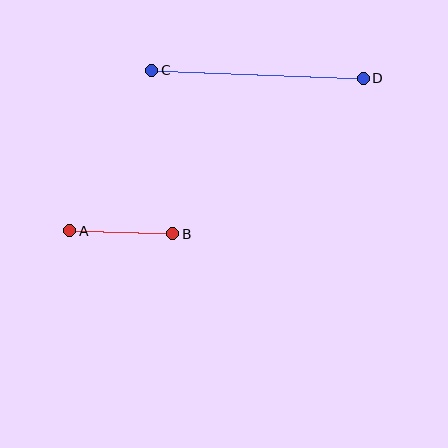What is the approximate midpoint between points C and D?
The midpoint is at approximately (258, 74) pixels.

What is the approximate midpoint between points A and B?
The midpoint is at approximately (121, 232) pixels.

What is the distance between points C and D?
The distance is approximately 212 pixels.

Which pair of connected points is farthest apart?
Points C and D are farthest apart.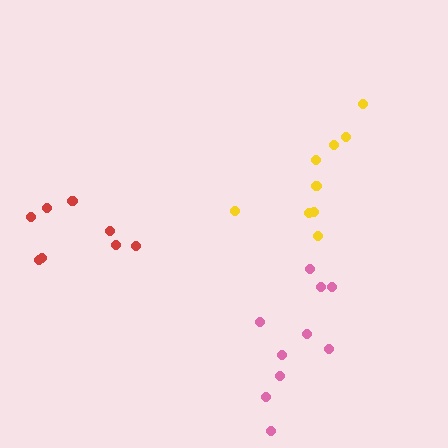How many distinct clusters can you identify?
There are 3 distinct clusters.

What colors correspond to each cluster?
The clusters are colored: red, yellow, pink.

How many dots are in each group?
Group 1: 8 dots, Group 2: 9 dots, Group 3: 10 dots (27 total).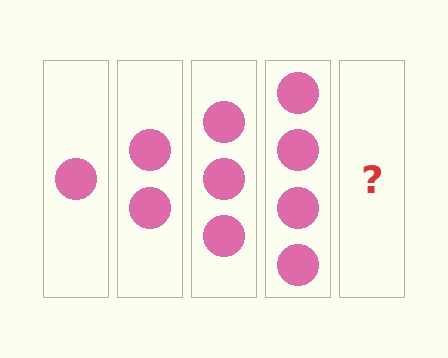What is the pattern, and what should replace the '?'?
The pattern is that each step adds one more circle. The '?' should be 5 circles.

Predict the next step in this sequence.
The next step is 5 circles.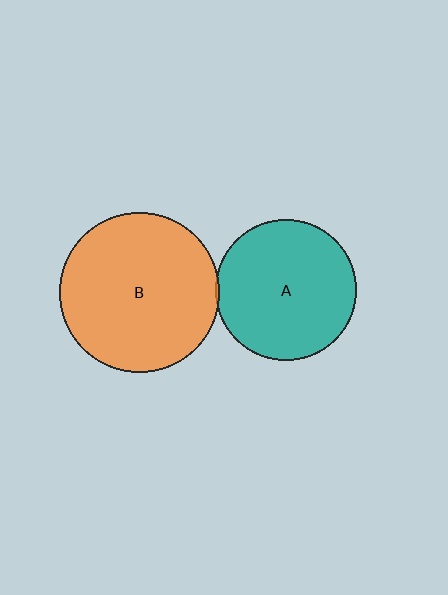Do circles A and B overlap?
Yes.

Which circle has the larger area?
Circle B (orange).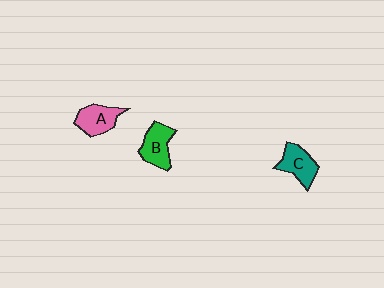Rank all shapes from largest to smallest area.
From largest to smallest: B (green), C (teal), A (pink).